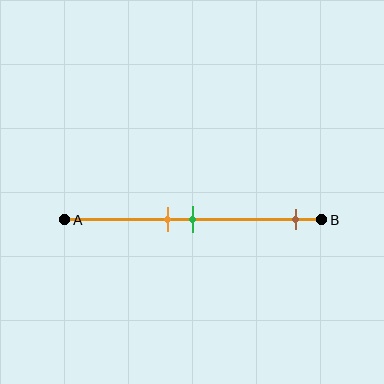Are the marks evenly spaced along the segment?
No, the marks are not evenly spaced.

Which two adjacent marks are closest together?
The orange and green marks are the closest adjacent pair.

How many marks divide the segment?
There are 3 marks dividing the segment.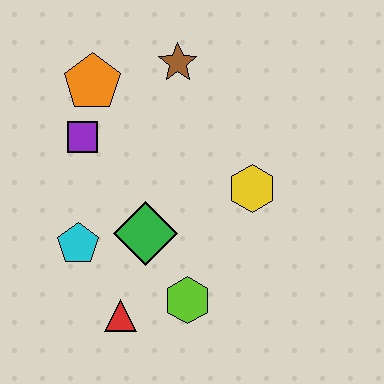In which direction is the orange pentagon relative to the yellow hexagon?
The orange pentagon is to the left of the yellow hexagon.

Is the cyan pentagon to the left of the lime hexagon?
Yes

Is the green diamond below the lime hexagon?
No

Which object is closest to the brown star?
The orange pentagon is closest to the brown star.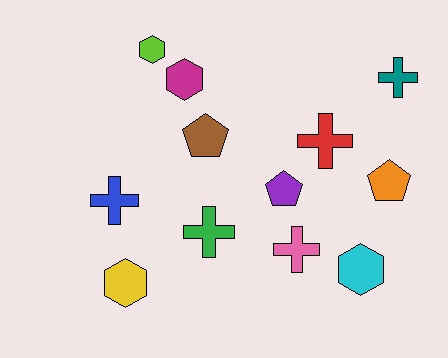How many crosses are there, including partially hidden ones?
There are 5 crosses.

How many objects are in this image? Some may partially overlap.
There are 12 objects.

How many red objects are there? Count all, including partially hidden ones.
There is 1 red object.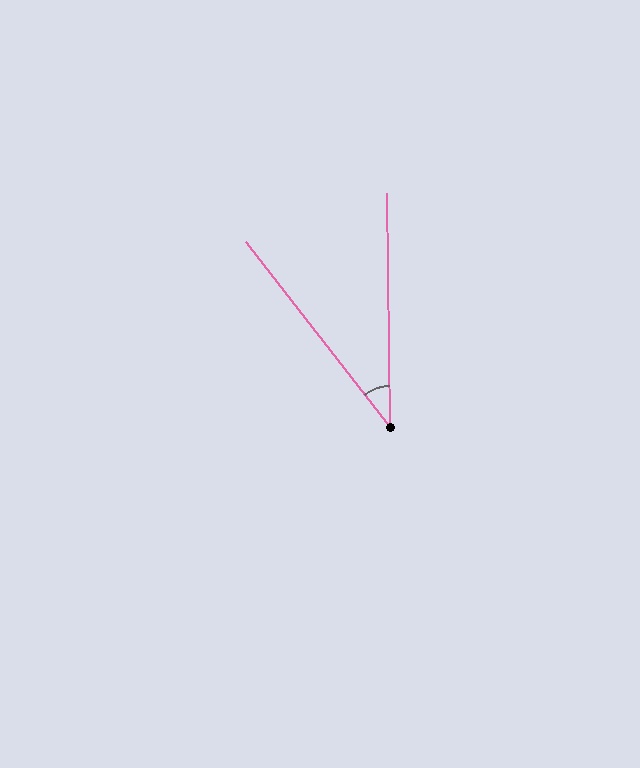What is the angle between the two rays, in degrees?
Approximately 37 degrees.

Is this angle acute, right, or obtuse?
It is acute.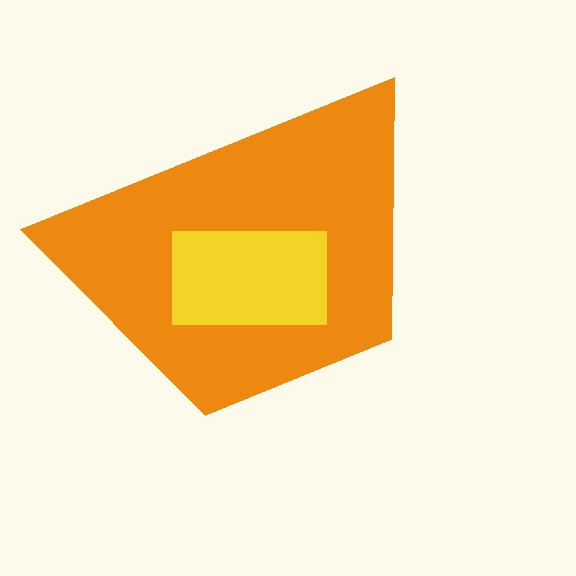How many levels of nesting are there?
2.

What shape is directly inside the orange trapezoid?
The yellow rectangle.